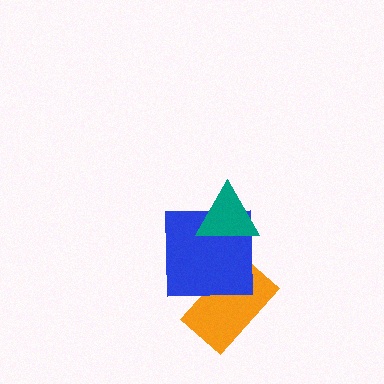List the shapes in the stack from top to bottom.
From top to bottom: the teal triangle, the blue square, the orange rectangle.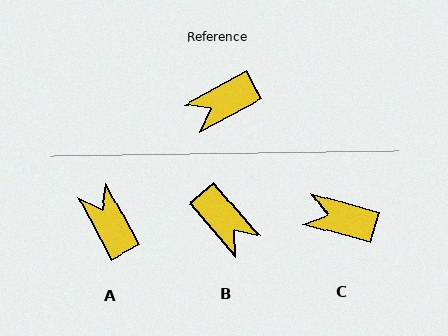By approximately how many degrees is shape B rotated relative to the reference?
Approximately 102 degrees counter-clockwise.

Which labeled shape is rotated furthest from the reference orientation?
B, about 102 degrees away.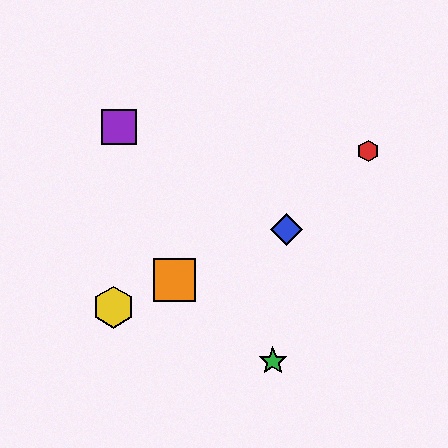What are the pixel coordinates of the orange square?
The orange square is at (174, 280).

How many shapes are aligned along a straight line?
3 shapes (the blue diamond, the yellow hexagon, the orange square) are aligned along a straight line.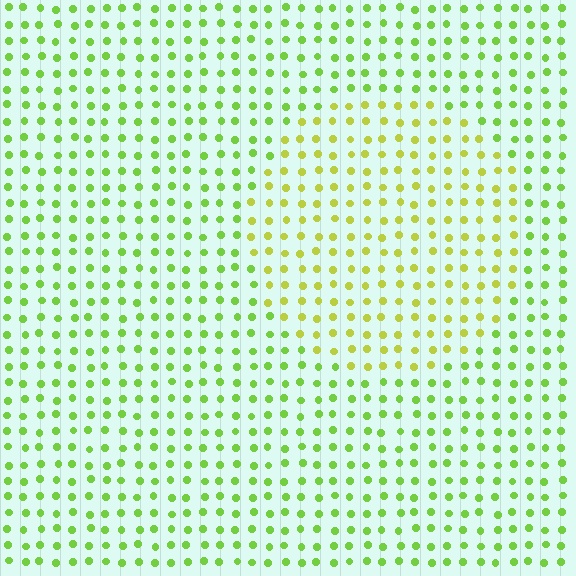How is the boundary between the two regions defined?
The boundary is defined purely by a slight shift in hue (about 30 degrees). Spacing, size, and orientation are identical on both sides.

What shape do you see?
I see a circle.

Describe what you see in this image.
The image is filled with small lime elements in a uniform arrangement. A circle-shaped region is visible where the elements are tinted to a slightly different hue, forming a subtle color boundary.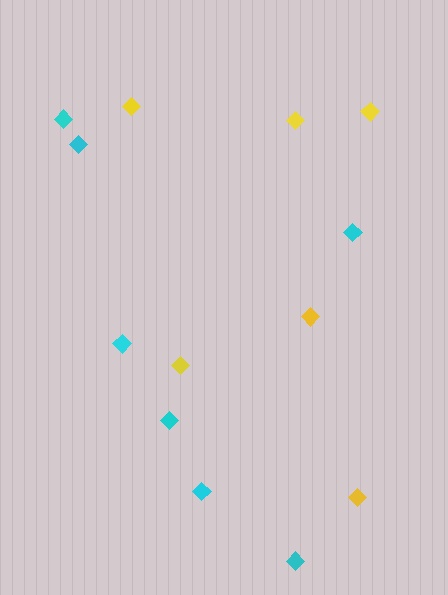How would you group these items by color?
There are 2 groups: one group of yellow diamonds (6) and one group of cyan diamonds (7).